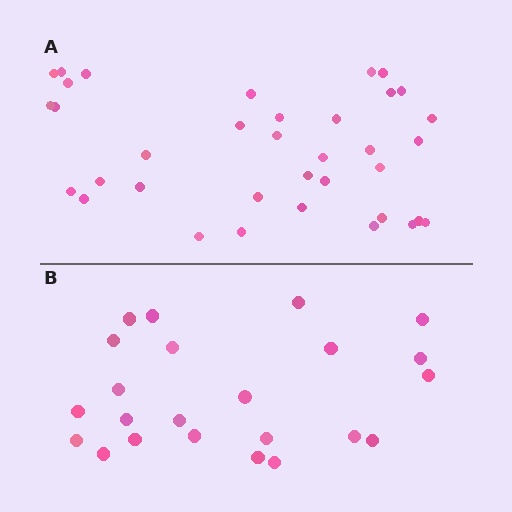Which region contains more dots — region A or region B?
Region A (the top region) has more dots.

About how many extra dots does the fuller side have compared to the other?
Region A has approximately 15 more dots than region B.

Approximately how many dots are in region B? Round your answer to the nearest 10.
About 20 dots. (The exact count is 23, which rounds to 20.)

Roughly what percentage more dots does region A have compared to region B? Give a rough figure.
About 55% more.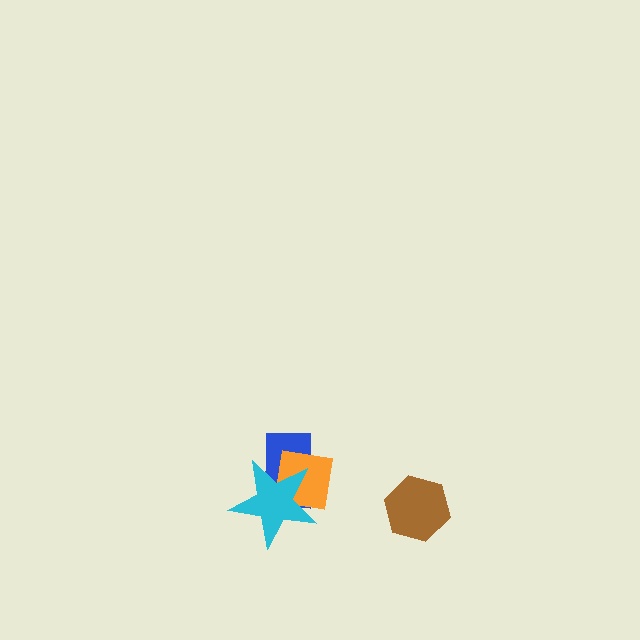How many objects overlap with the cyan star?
2 objects overlap with the cyan star.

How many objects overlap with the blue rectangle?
2 objects overlap with the blue rectangle.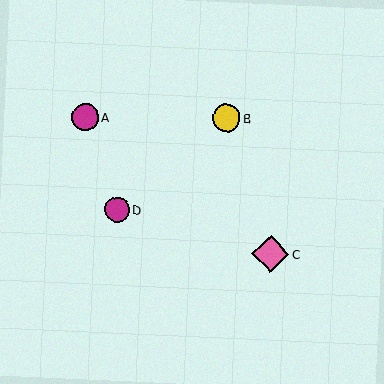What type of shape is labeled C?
Shape C is a pink diamond.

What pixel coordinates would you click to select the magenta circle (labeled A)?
Click at (85, 117) to select the magenta circle A.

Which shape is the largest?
The pink diamond (labeled C) is the largest.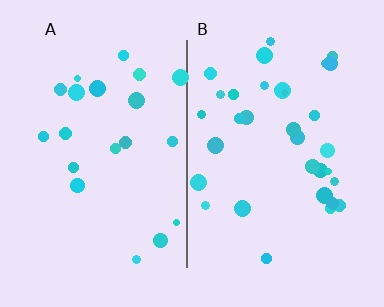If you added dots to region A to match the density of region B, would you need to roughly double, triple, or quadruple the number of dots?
Approximately double.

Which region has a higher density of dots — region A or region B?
B (the right).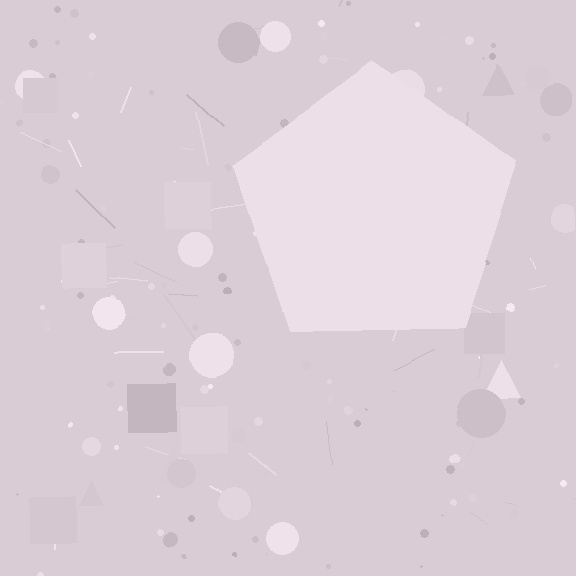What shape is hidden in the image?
A pentagon is hidden in the image.